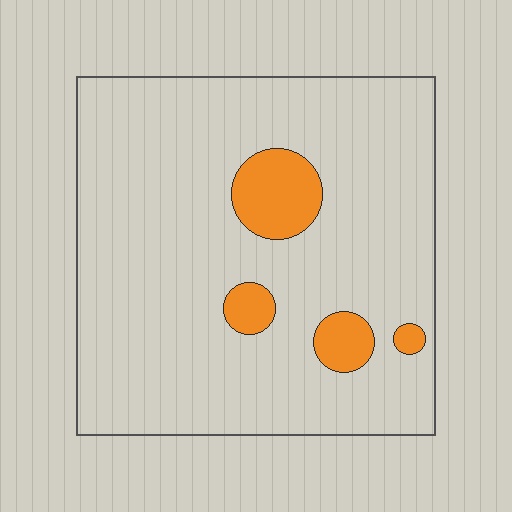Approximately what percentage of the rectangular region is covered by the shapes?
Approximately 10%.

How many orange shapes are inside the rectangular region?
4.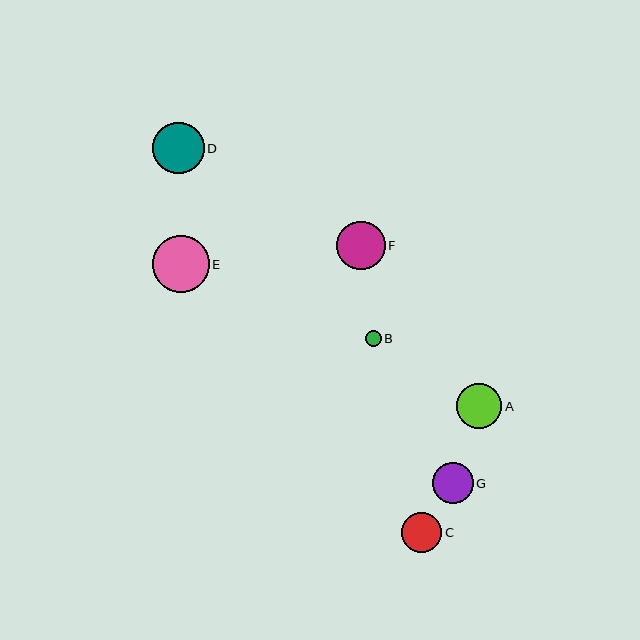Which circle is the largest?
Circle E is the largest with a size of approximately 57 pixels.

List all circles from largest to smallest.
From largest to smallest: E, D, F, A, G, C, B.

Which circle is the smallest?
Circle B is the smallest with a size of approximately 16 pixels.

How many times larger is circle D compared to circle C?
Circle D is approximately 1.3 times the size of circle C.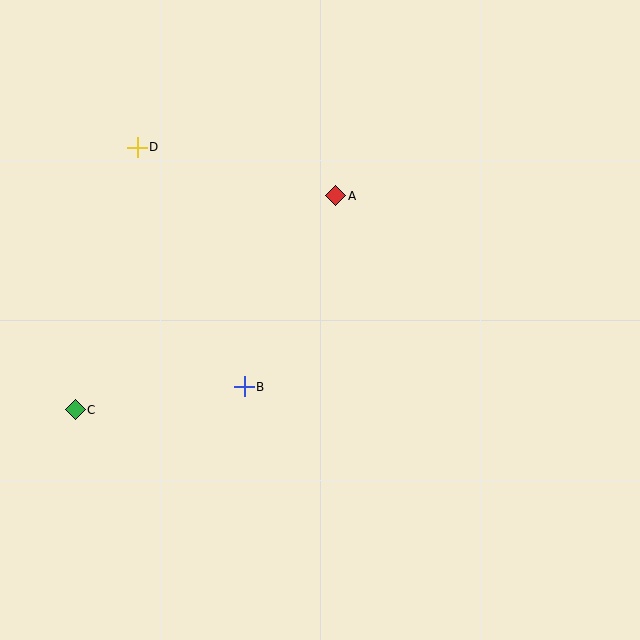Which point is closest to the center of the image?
Point B at (244, 387) is closest to the center.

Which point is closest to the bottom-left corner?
Point C is closest to the bottom-left corner.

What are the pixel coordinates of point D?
Point D is at (137, 147).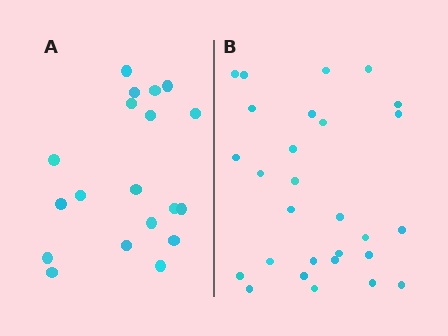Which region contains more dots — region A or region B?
Region B (the right region) has more dots.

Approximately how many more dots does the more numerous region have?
Region B has roughly 8 or so more dots than region A.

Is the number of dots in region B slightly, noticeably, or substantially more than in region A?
Region B has substantially more. The ratio is roughly 1.5 to 1.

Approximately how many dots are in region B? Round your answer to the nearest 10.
About 30 dots. (The exact count is 28, which rounds to 30.)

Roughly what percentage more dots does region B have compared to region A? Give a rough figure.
About 45% more.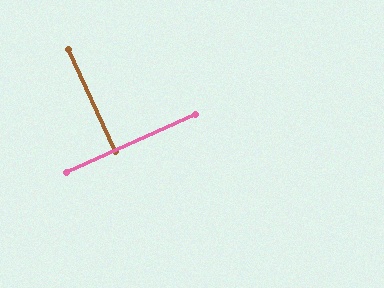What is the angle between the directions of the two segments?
Approximately 89 degrees.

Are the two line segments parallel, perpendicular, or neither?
Perpendicular — they meet at approximately 89°.